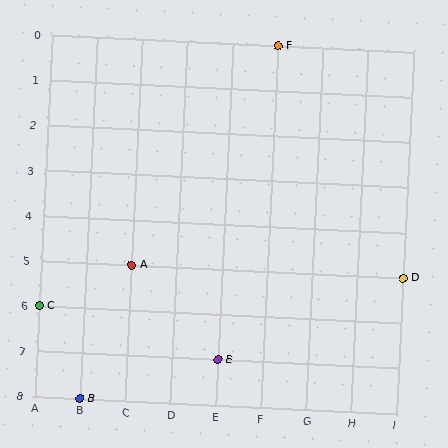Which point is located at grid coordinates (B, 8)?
Point B is at (B, 8).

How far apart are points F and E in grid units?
Points F and E are 1 column and 7 rows apart (about 7.1 grid units diagonally).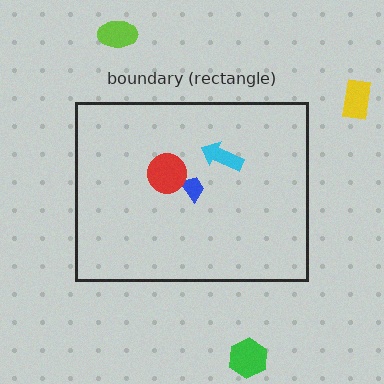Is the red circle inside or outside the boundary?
Inside.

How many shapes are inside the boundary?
3 inside, 3 outside.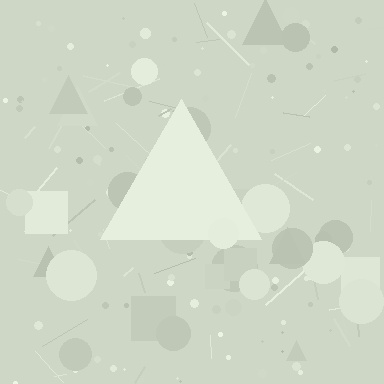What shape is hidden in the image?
A triangle is hidden in the image.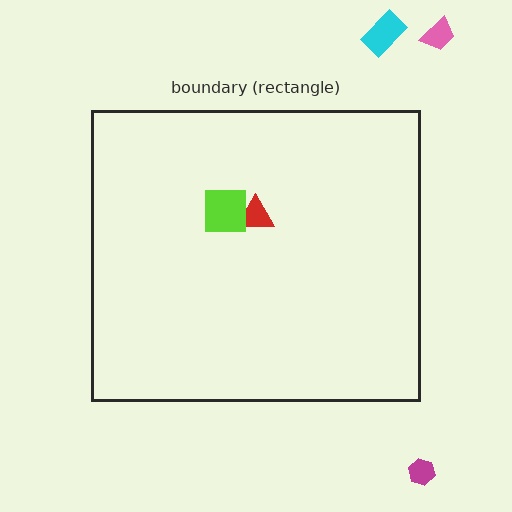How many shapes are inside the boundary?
2 inside, 3 outside.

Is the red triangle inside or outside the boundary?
Inside.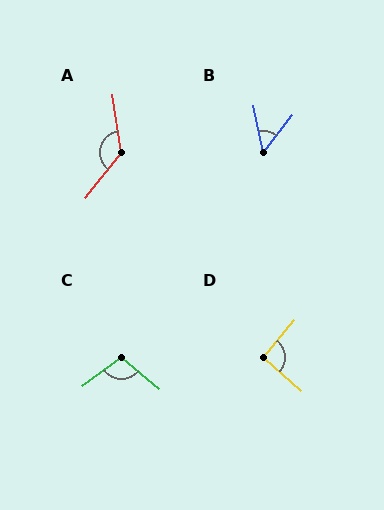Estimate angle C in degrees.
Approximately 104 degrees.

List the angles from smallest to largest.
B (49°), D (91°), C (104°), A (133°).